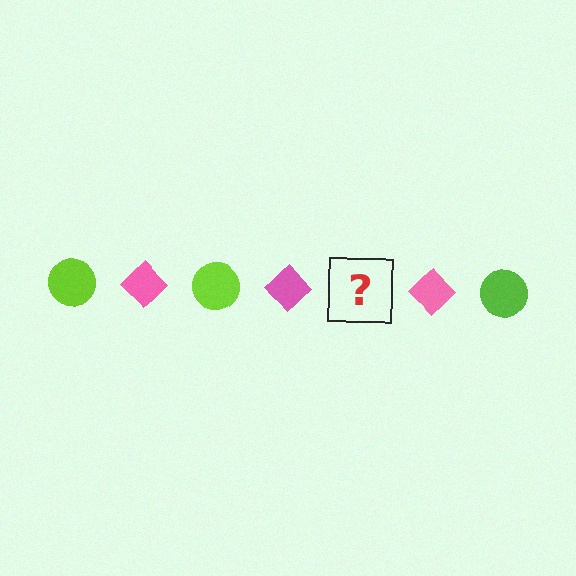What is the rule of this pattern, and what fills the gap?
The rule is that the pattern alternates between lime circle and pink diamond. The gap should be filled with a lime circle.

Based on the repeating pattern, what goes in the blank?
The blank should be a lime circle.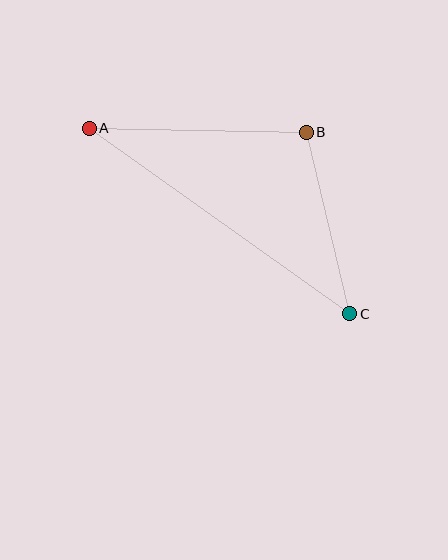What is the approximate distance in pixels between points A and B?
The distance between A and B is approximately 217 pixels.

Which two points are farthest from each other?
Points A and C are farthest from each other.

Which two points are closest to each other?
Points B and C are closest to each other.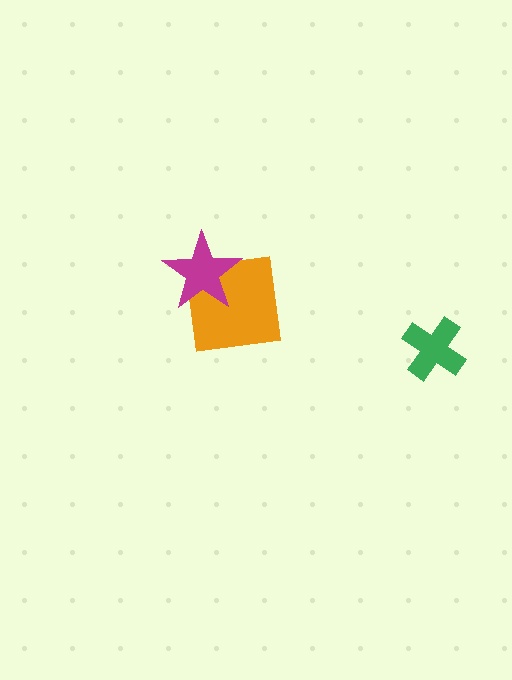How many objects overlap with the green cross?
0 objects overlap with the green cross.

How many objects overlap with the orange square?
1 object overlaps with the orange square.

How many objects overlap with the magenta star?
1 object overlaps with the magenta star.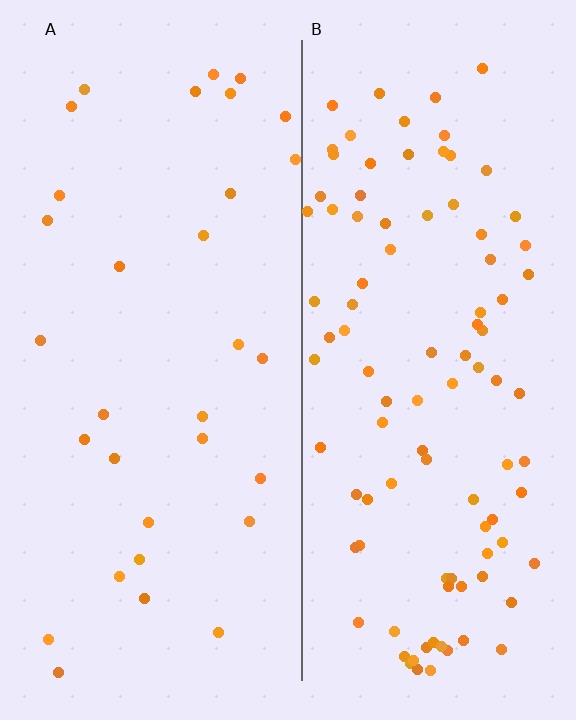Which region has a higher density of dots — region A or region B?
B (the right).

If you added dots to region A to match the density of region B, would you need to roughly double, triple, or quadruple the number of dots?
Approximately triple.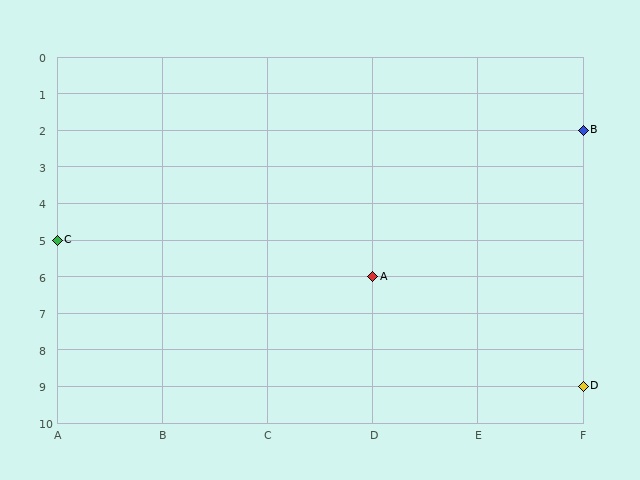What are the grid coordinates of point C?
Point C is at grid coordinates (A, 5).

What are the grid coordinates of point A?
Point A is at grid coordinates (D, 6).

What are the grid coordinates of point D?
Point D is at grid coordinates (F, 9).